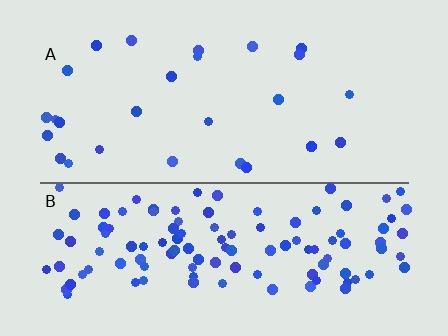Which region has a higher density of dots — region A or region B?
B (the bottom).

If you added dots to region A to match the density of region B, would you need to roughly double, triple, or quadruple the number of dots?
Approximately quadruple.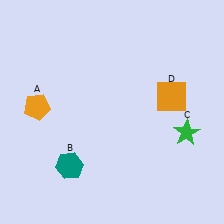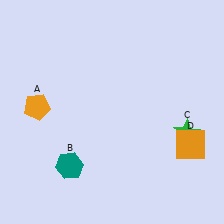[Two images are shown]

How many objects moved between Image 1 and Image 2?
1 object moved between the two images.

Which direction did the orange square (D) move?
The orange square (D) moved down.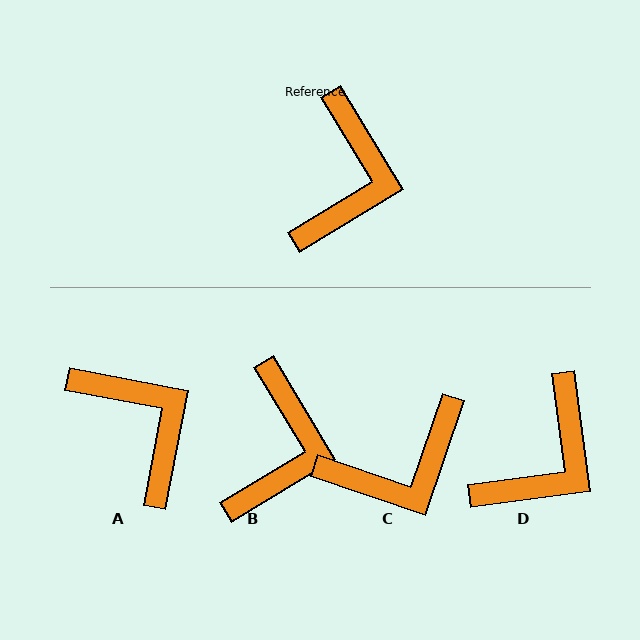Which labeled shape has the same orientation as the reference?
B.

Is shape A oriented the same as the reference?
No, it is off by about 48 degrees.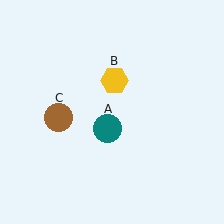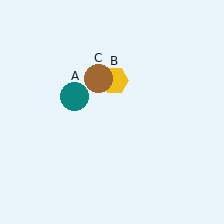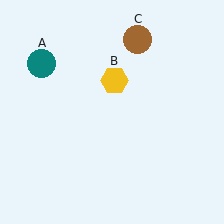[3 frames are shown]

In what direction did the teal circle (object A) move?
The teal circle (object A) moved up and to the left.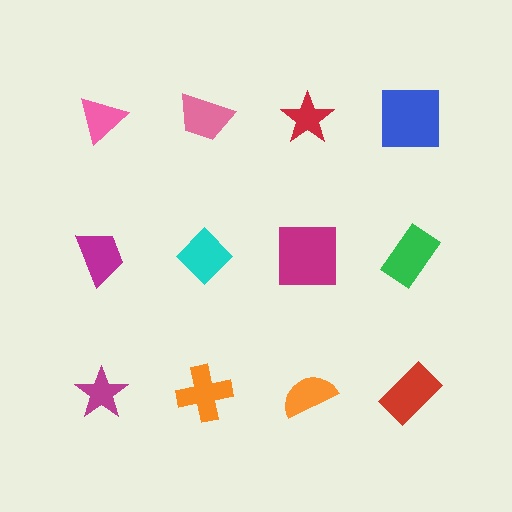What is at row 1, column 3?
A red star.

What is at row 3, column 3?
An orange semicircle.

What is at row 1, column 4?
A blue square.